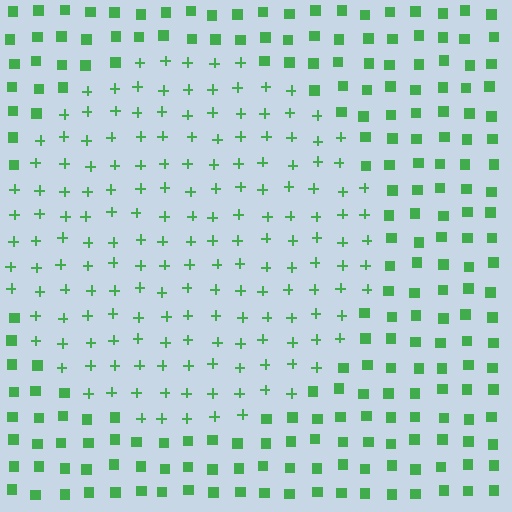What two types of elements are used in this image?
The image uses plus signs inside the circle region and squares outside it.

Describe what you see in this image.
The image is filled with small green elements arranged in a uniform grid. A circle-shaped region contains plus signs, while the surrounding area contains squares. The boundary is defined purely by the change in element shape.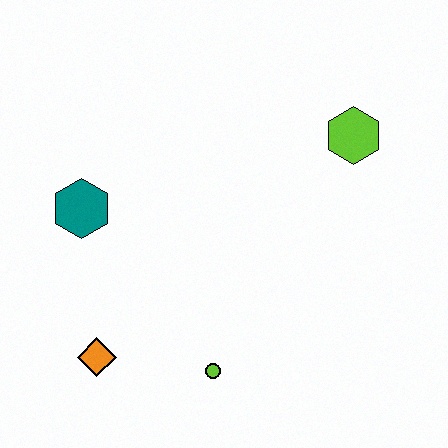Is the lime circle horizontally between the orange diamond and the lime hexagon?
Yes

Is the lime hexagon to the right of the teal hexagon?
Yes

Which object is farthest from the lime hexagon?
The orange diamond is farthest from the lime hexagon.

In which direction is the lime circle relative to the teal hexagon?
The lime circle is below the teal hexagon.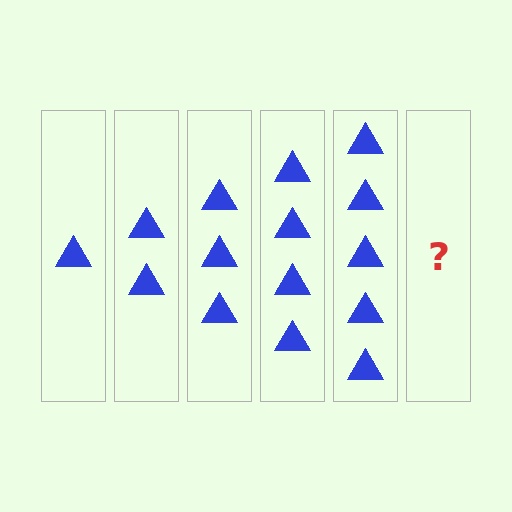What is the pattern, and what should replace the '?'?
The pattern is that each step adds one more triangle. The '?' should be 6 triangles.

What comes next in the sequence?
The next element should be 6 triangles.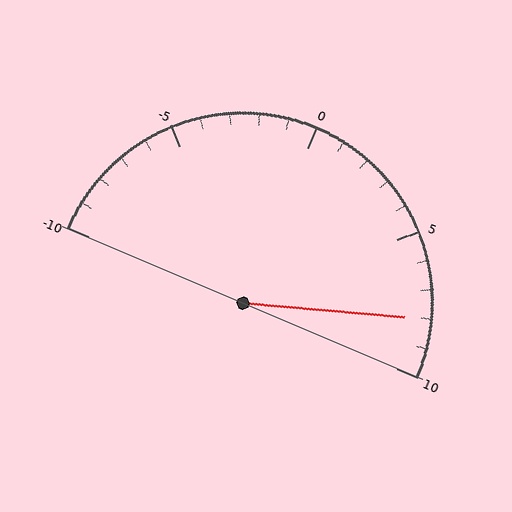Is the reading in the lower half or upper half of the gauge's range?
The reading is in the upper half of the range (-10 to 10).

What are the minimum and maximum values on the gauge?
The gauge ranges from -10 to 10.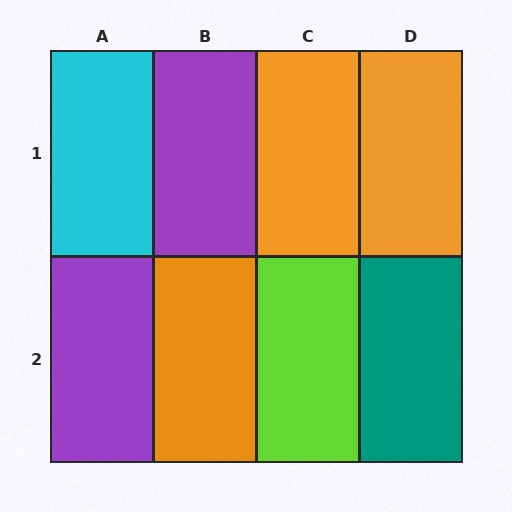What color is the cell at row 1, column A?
Cyan.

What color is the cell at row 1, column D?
Orange.